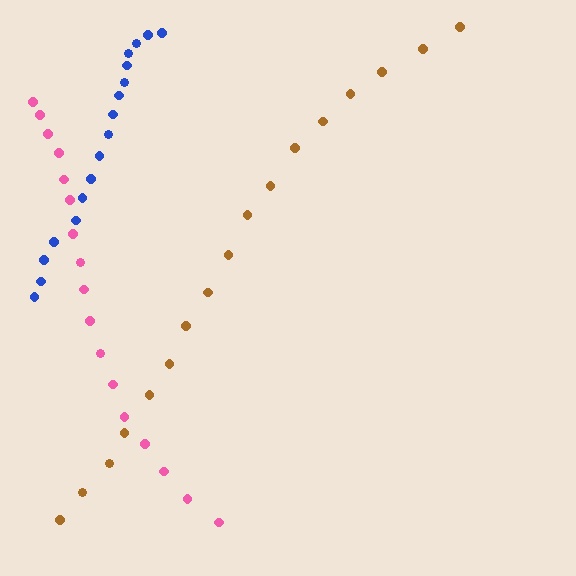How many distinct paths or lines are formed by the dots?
There are 3 distinct paths.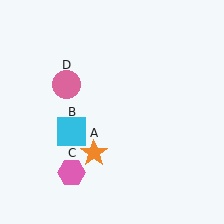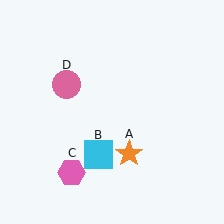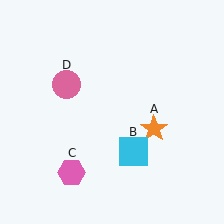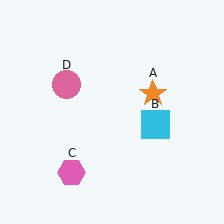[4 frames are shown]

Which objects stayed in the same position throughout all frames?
Pink hexagon (object C) and pink circle (object D) remained stationary.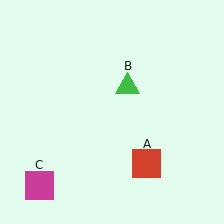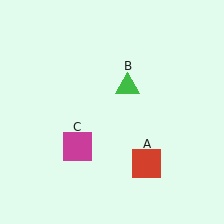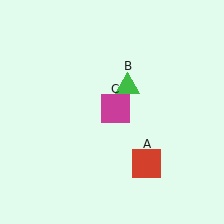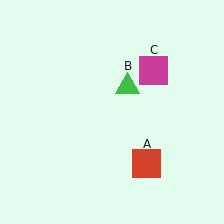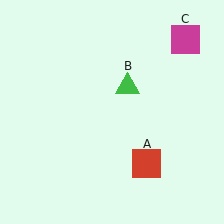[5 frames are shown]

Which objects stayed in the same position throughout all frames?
Red square (object A) and green triangle (object B) remained stationary.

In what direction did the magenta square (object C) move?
The magenta square (object C) moved up and to the right.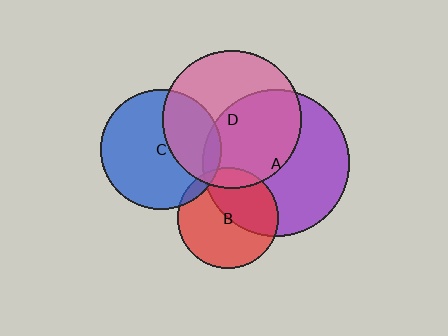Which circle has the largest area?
Circle A (purple).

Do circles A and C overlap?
Yes.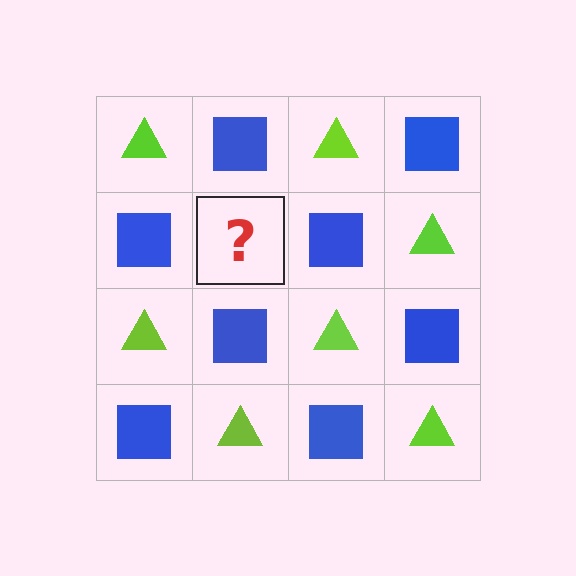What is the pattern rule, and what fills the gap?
The rule is that it alternates lime triangle and blue square in a checkerboard pattern. The gap should be filled with a lime triangle.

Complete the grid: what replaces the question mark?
The question mark should be replaced with a lime triangle.